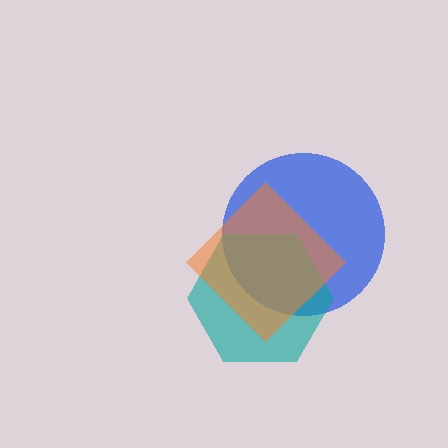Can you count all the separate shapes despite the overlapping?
Yes, there are 3 separate shapes.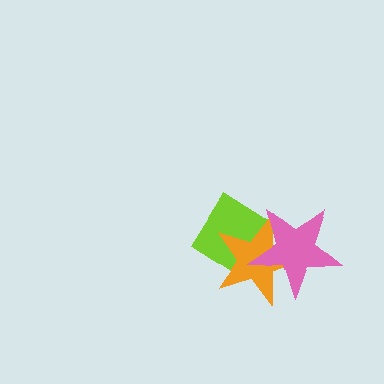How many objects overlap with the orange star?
2 objects overlap with the orange star.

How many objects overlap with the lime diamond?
2 objects overlap with the lime diamond.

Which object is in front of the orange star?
The pink star is in front of the orange star.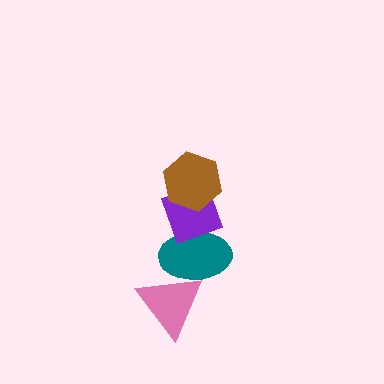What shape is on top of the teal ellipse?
The purple diamond is on top of the teal ellipse.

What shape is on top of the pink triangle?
The teal ellipse is on top of the pink triangle.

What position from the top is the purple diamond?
The purple diamond is 2nd from the top.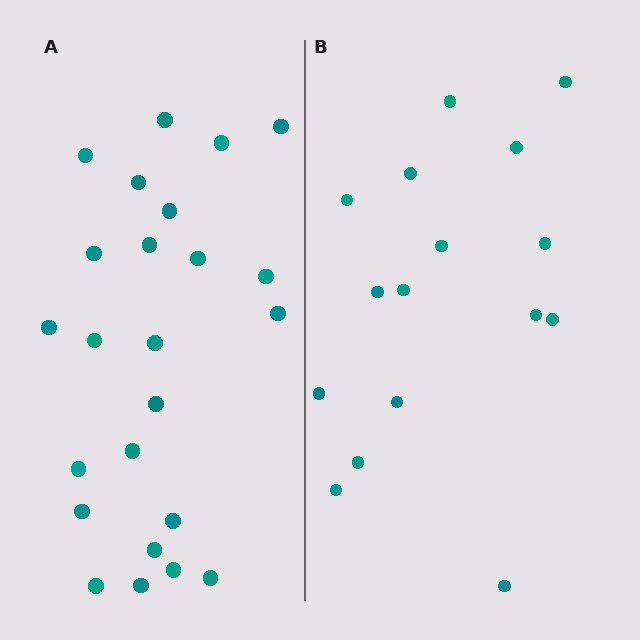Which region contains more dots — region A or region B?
Region A (the left region) has more dots.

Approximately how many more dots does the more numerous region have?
Region A has roughly 8 or so more dots than region B.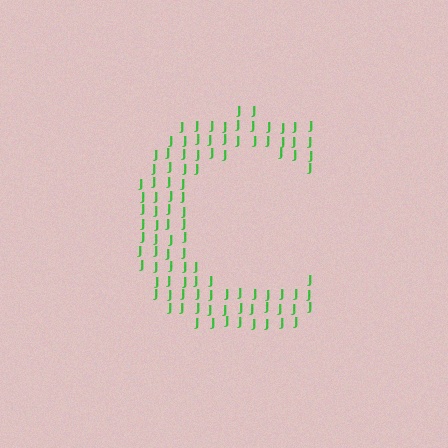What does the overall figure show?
The overall figure shows the letter C.